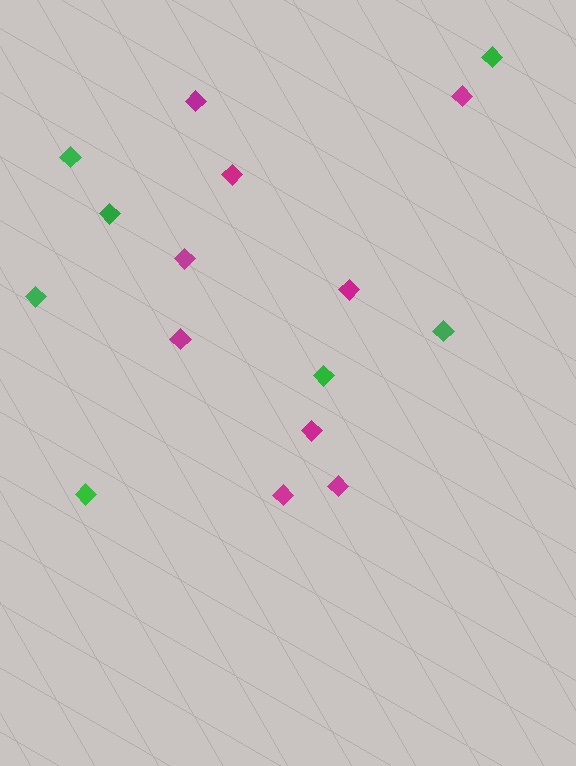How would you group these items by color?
There are 2 groups: one group of green diamonds (7) and one group of magenta diamonds (9).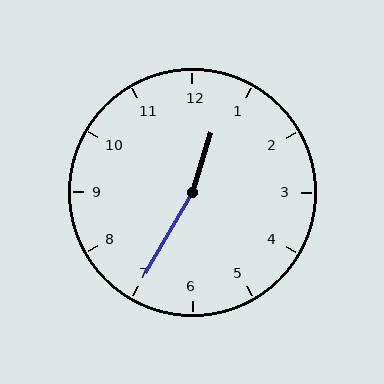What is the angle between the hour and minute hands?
Approximately 168 degrees.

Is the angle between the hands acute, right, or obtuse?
It is obtuse.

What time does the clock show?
12:35.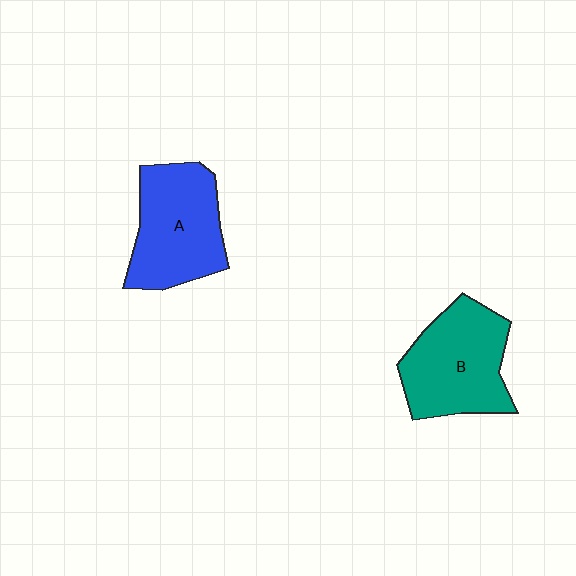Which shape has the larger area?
Shape B (teal).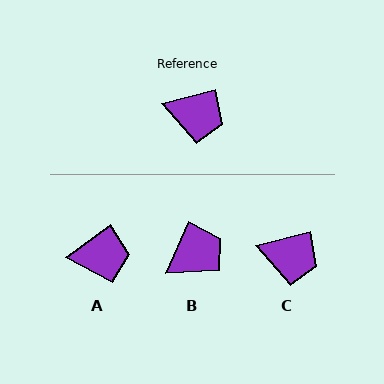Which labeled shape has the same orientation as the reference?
C.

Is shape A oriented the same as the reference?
No, it is off by about 21 degrees.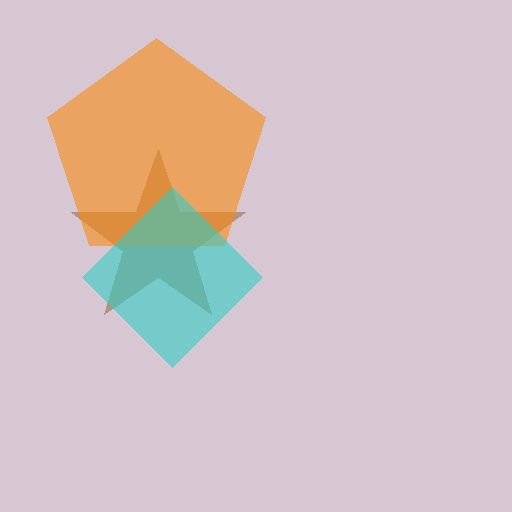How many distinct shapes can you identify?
There are 3 distinct shapes: a brown star, an orange pentagon, a cyan diamond.